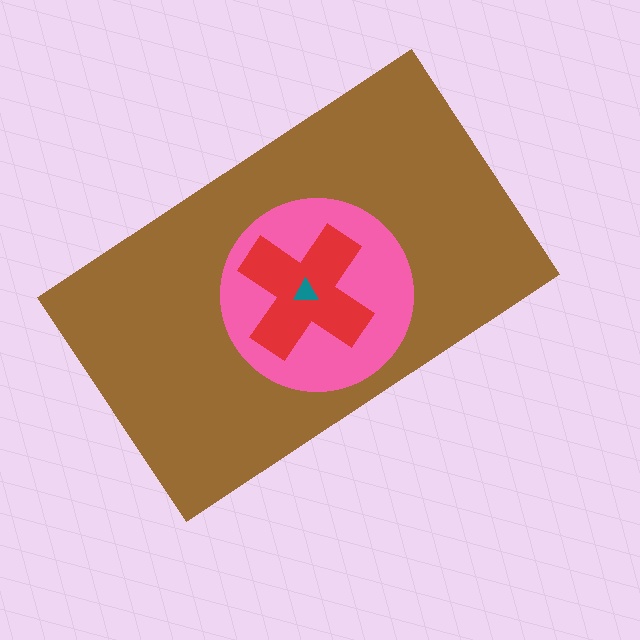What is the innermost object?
The teal triangle.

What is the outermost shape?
The brown rectangle.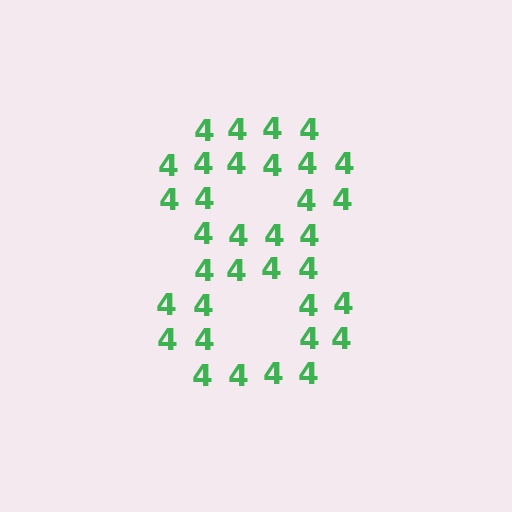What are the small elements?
The small elements are digit 4's.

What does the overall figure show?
The overall figure shows the digit 8.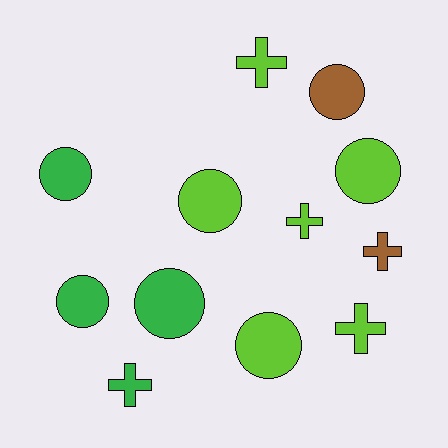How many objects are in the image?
There are 12 objects.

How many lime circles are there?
There are 3 lime circles.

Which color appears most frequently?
Lime, with 6 objects.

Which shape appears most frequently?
Circle, with 7 objects.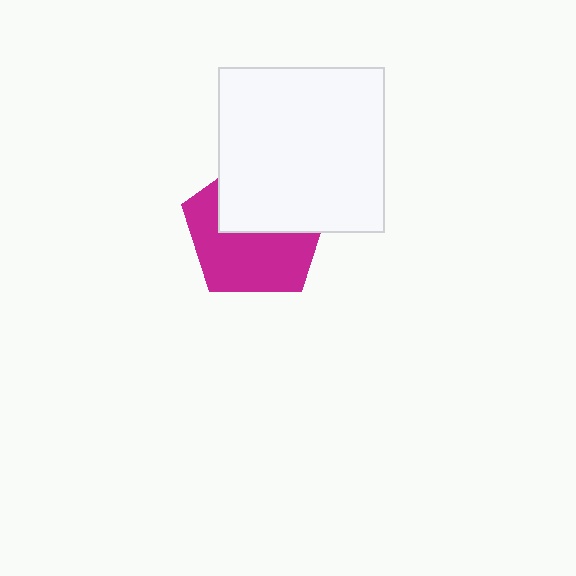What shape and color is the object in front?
The object in front is a white square.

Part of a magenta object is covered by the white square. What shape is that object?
It is a pentagon.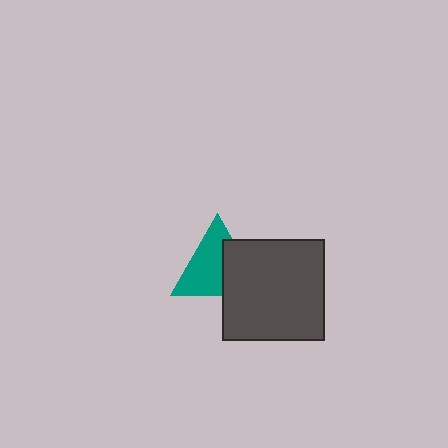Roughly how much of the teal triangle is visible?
About half of it is visible (roughly 61%).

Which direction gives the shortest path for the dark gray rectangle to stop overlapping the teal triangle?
Moving toward the lower-right gives the shortest separation.